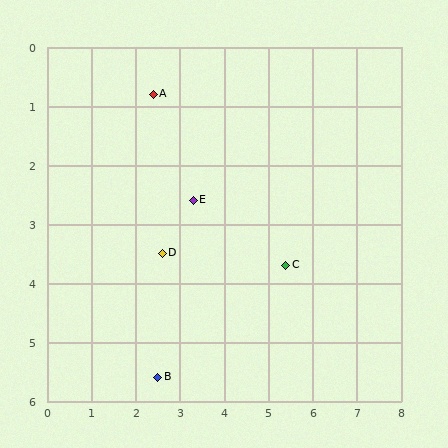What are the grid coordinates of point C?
Point C is at approximately (5.4, 3.7).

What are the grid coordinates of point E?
Point E is at approximately (3.3, 2.6).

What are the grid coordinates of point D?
Point D is at approximately (2.6, 3.5).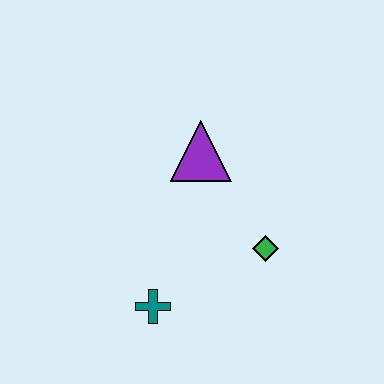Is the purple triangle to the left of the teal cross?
No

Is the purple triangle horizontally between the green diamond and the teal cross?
Yes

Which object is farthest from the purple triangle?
The teal cross is farthest from the purple triangle.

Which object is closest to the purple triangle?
The green diamond is closest to the purple triangle.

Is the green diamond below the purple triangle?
Yes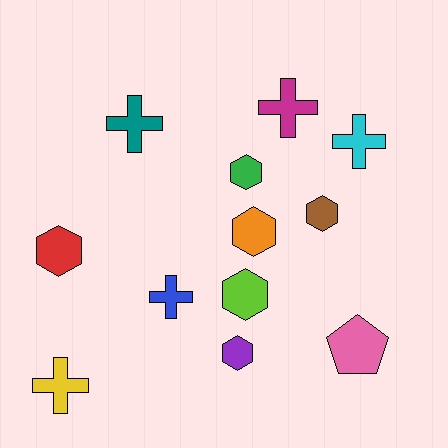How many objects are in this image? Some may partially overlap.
There are 12 objects.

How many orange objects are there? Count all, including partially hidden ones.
There is 1 orange object.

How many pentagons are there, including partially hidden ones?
There is 1 pentagon.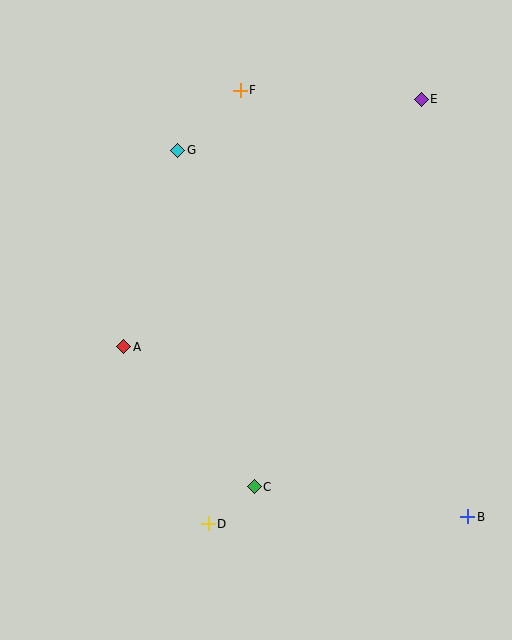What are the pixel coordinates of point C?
Point C is at (254, 487).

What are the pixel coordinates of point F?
Point F is at (240, 90).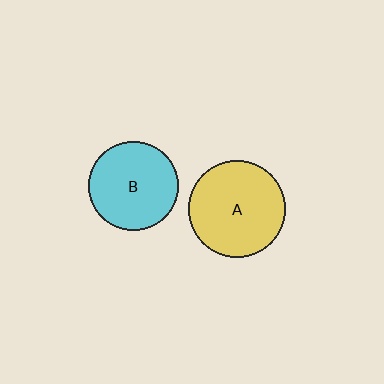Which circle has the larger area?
Circle A (yellow).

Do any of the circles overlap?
No, none of the circles overlap.